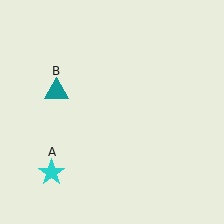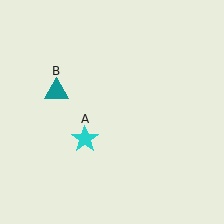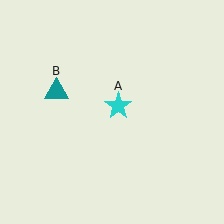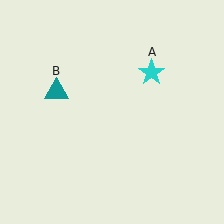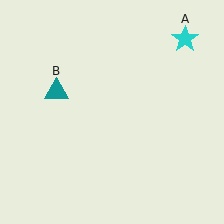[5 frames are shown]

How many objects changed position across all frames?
1 object changed position: cyan star (object A).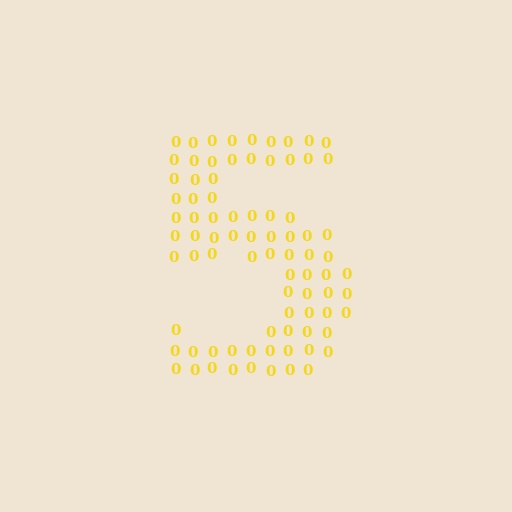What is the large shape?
The large shape is the digit 5.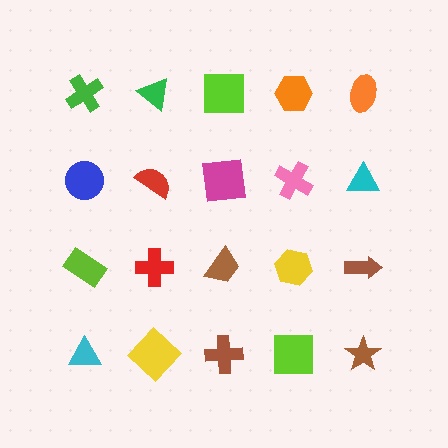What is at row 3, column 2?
A red cross.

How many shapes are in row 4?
5 shapes.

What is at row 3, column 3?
A brown trapezoid.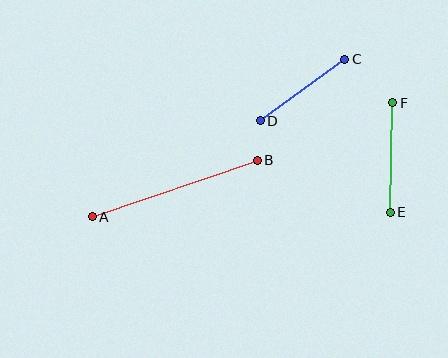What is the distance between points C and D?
The distance is approximately 104 pixels.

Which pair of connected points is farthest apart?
Points A and B are farthest apart.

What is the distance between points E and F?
The distance is approximately 110 pixels.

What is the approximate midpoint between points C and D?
The midpoint is at approximately (302, 90) pixels.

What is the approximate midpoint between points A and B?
The midpoint is at approximately (175, 189) pixels.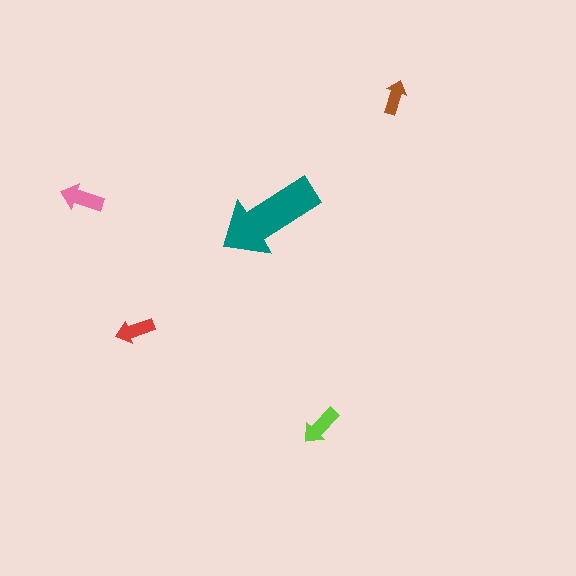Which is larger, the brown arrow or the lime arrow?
The lime one.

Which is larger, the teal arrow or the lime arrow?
The teal one.